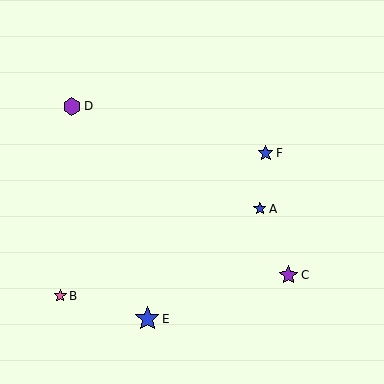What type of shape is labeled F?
Shape F is a blue star.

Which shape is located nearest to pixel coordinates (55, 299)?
The pink star (labeled B) at (60, 296) is nearest to that location.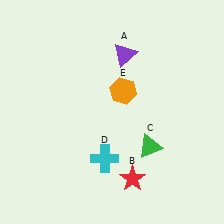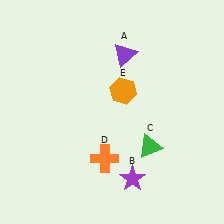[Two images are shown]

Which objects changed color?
B changed from red to purple. D changed from cyan to orange.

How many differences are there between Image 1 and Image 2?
There are 2 differences between the two images.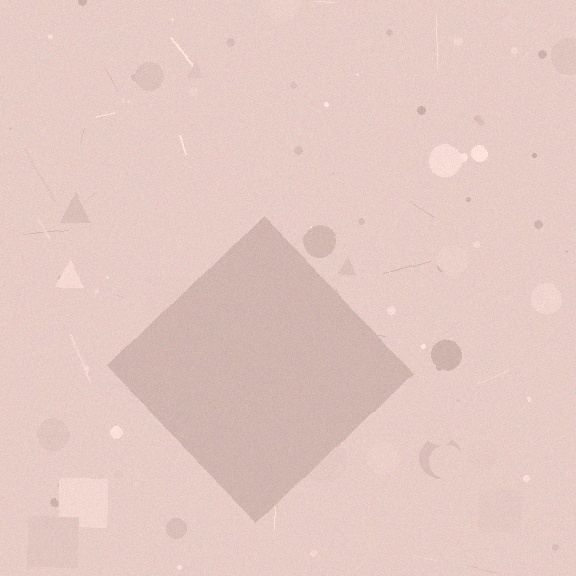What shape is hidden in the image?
A diamond is hidden in the image.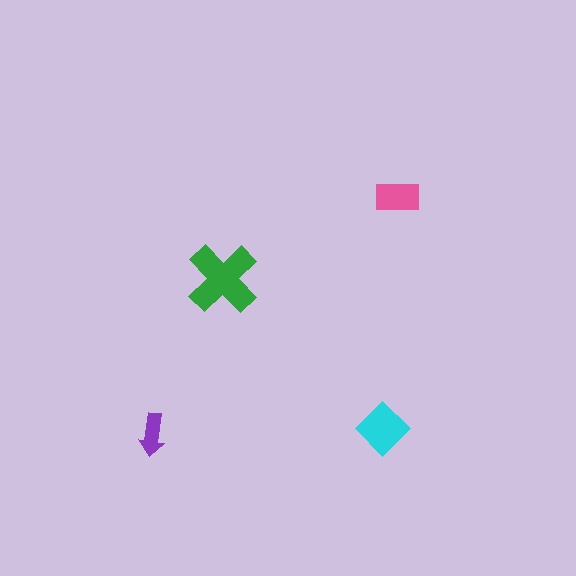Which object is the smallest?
The purple arrow.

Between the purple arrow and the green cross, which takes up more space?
The green cross.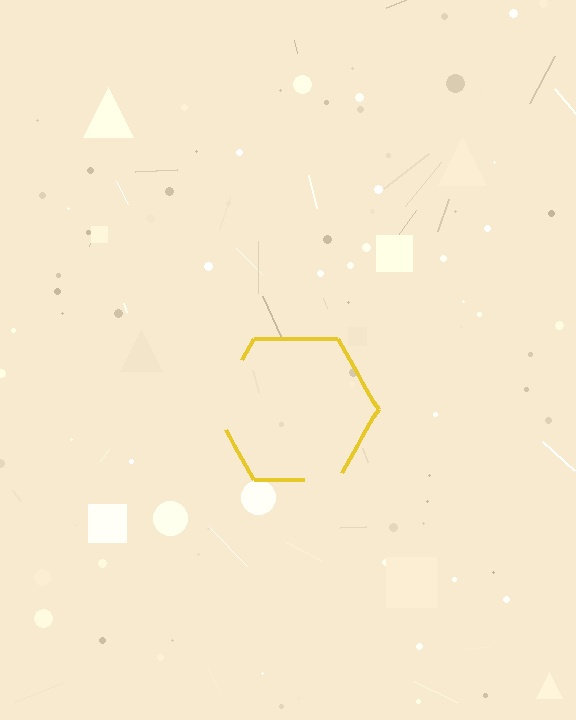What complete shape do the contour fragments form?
The contour fragments form a hexagon.